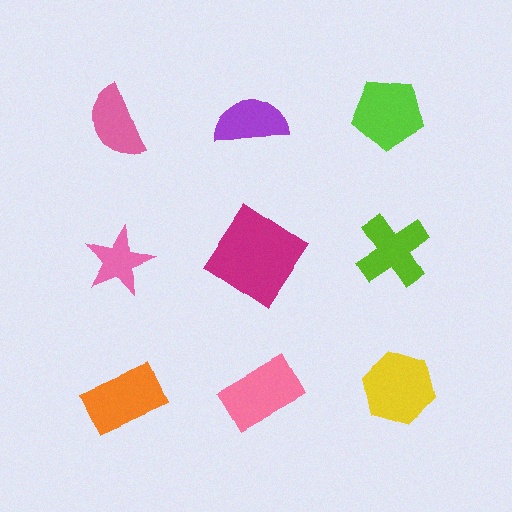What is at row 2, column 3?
A lime cross.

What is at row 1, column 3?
A lime pentagon.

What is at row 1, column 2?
A purple semicircle.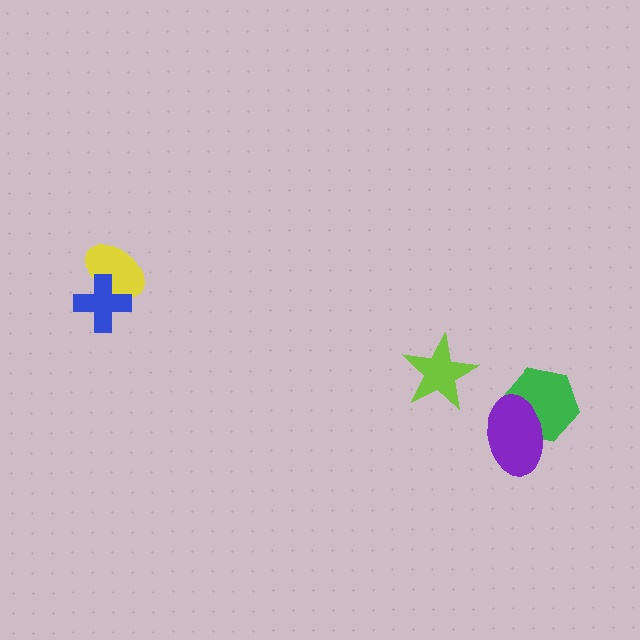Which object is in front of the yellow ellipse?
The blue cross is in front of the yellow ellipse.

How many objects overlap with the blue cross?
1 object overlaps with the blue cross.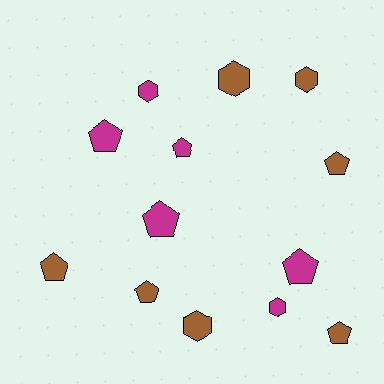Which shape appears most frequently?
Pentagon, with 8 objects.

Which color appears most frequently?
Brown, with 7 objects.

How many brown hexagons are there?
There are 3 brown hexagons.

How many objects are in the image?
There are 13 objects.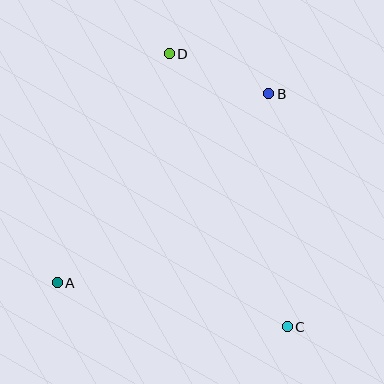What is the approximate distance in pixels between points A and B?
The distance between A and B is approximately 284 pixels.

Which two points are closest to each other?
Points B and D are closest to each other.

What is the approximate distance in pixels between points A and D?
The distance between A and D is approximately 255 pixels.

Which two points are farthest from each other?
Points C and D are farthest from each other.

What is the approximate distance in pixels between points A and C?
The distance between A and C is approximately 234 pixels.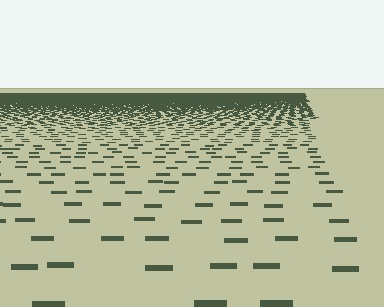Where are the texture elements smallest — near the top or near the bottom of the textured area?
Near the top.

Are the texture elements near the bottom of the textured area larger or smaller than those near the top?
Larger. Near the bottom, elements are closer to the viewer and appear at a bigger on-screen size.